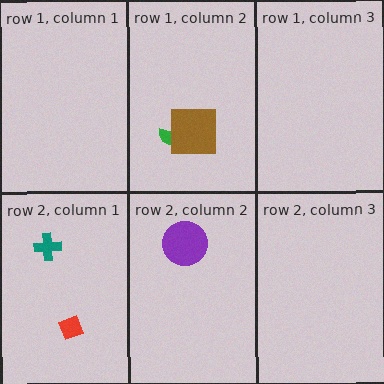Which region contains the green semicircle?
The row 1, column 2 region.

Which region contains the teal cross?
The row 2, column 1 region.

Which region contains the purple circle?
The row 2, column 2 region.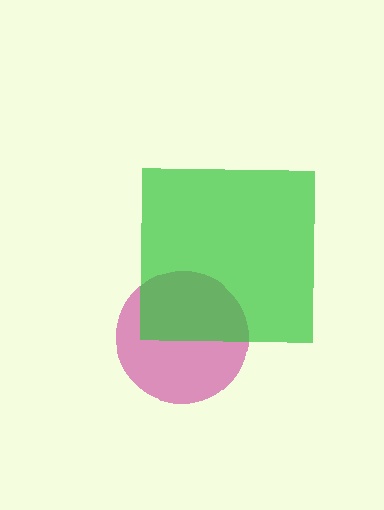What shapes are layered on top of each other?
The layered shapes are: a magenta circle, a green square.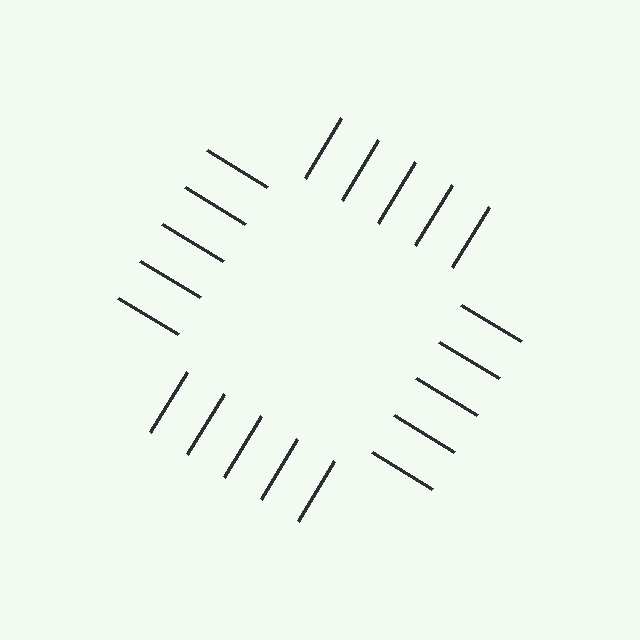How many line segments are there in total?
20 — 5 along each of the 4 edges.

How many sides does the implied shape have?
4 sides — the line-ends trace a square.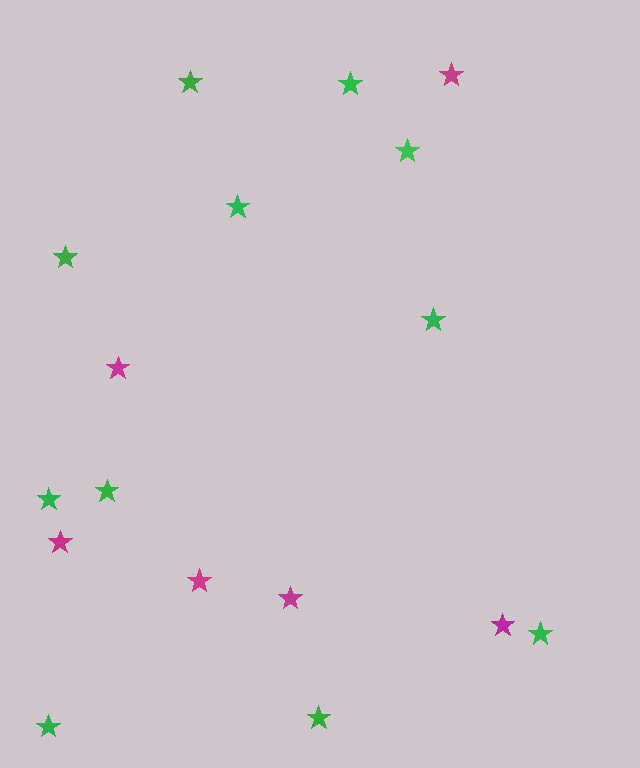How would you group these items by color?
There are 2 groups: one group of green stars (11) and one group of magenta stars (6).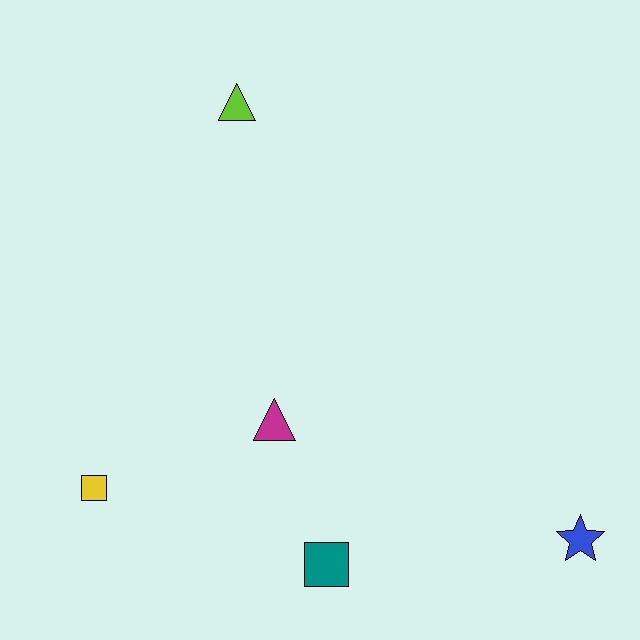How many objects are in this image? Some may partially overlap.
There are 5 objects.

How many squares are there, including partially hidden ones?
There are 2 squares.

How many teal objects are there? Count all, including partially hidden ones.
There is 1 teal object.